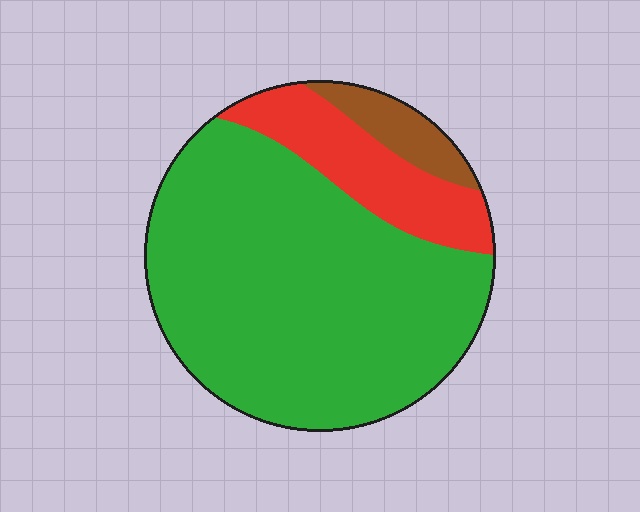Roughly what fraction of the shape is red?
Red takes up about one sixth (1/6) of the shape.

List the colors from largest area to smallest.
From largest to smallest: green, red, brown.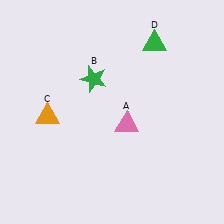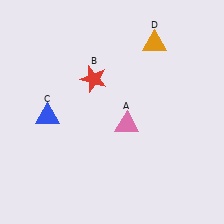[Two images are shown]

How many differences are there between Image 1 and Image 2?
There are 3 differences between the two images.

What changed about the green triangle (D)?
In Image 1, D is green. In Image 2, it changed to orange.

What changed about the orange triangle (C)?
In Image 1, C is orange. In Image 2, it changed to blue.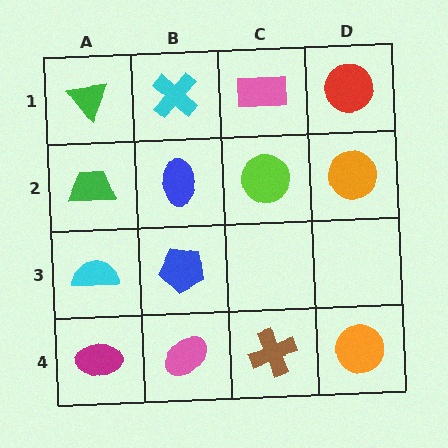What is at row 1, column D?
A red circle.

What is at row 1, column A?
A green triangle.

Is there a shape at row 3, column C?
No, that cell is empty.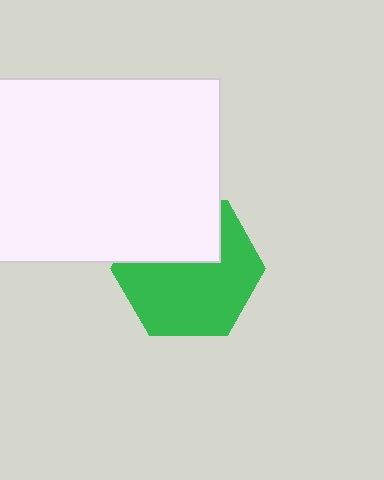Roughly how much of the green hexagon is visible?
About half of it is visible (roughly 64%).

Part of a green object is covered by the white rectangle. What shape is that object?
It is a hexagon.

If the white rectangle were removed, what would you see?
You would see the complete green hexagon.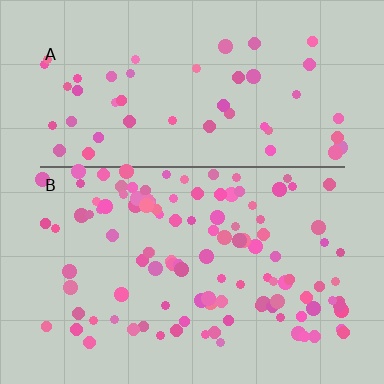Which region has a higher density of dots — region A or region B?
B (the bottom).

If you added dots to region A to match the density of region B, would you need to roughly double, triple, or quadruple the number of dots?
Approximately double.